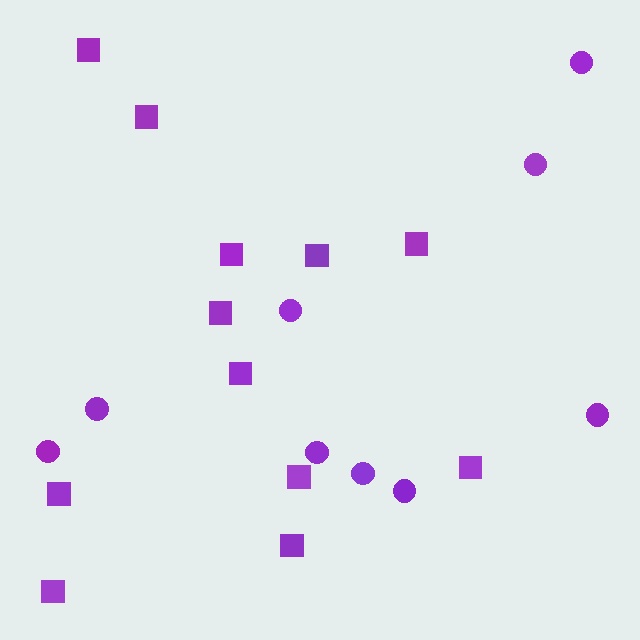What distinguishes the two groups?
There are 2 groups: one group of squares (12) and one group of circles (9).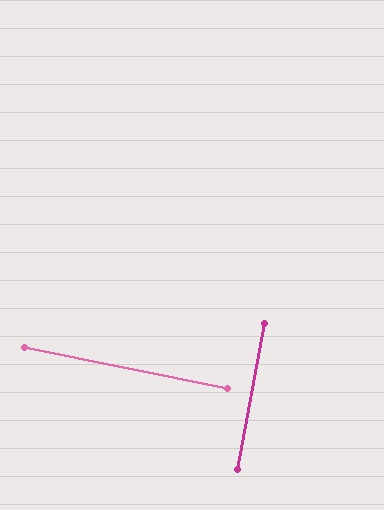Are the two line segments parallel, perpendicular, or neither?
Perpendicular — they meet at approximately 89°.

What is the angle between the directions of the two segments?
Approximately 89 degrees.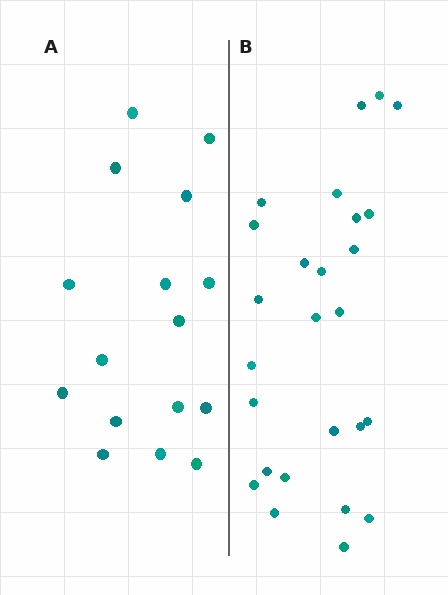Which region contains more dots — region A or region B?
Region B (the right region) has more dots.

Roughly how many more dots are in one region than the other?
Region B has roughly 10 or so more dots than region A.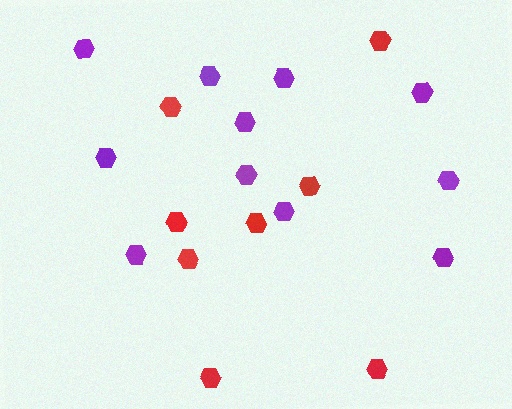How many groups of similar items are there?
There are 2 groups: one group of red hexagons (8) and one group of purple hexagons (11).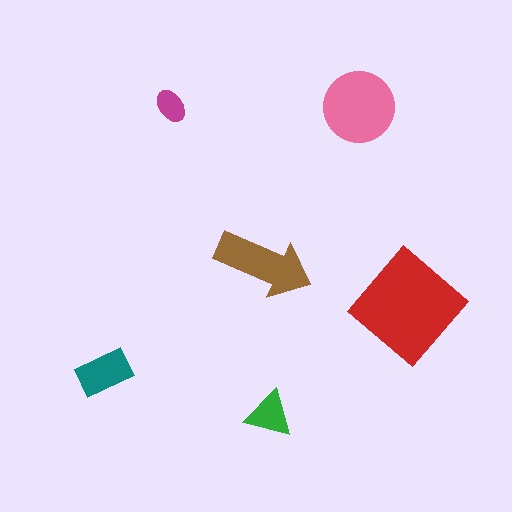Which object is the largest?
The red diamond.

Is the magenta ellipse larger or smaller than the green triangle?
Smaller.